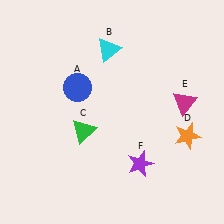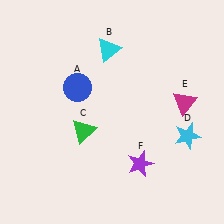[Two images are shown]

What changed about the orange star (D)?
In Image 1, D is orange. In Image 2, it changed to cyan.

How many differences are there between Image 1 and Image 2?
There is 1 difference between the two images.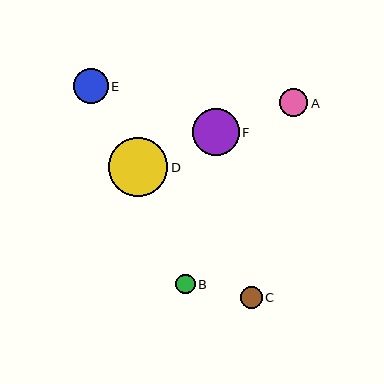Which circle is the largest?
Circle D is the largest with a size of approximately 60 pixels.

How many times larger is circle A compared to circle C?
Circle A is approximately 1.3 times the size of circle C.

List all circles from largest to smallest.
From largest to smallest: D, F, E, A, C, B.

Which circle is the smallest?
Circle B is the smallest with a size of approximately 19 pixels.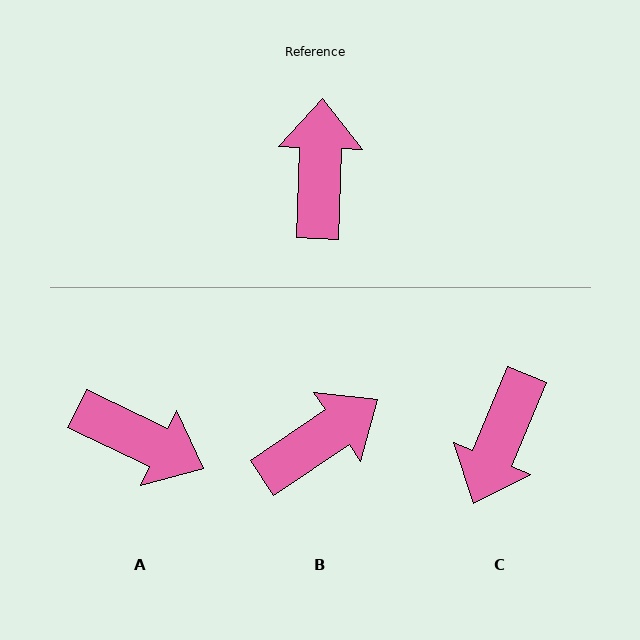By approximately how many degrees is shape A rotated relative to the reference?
Approximately 114 degrees clockwise.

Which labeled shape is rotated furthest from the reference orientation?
C, about 159 degrees away.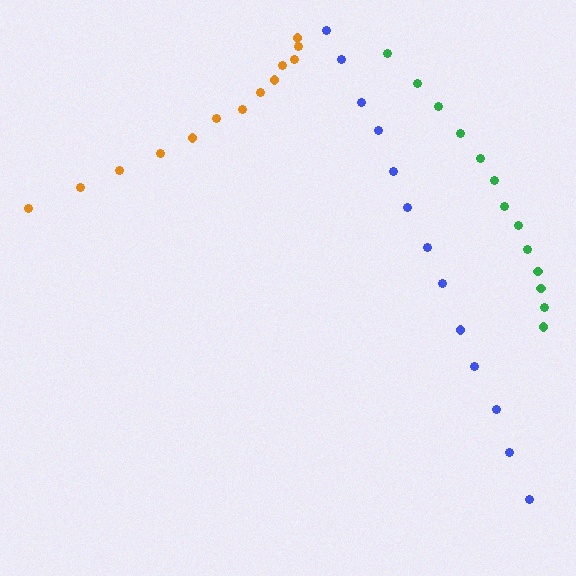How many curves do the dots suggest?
There are 3 distinct paths.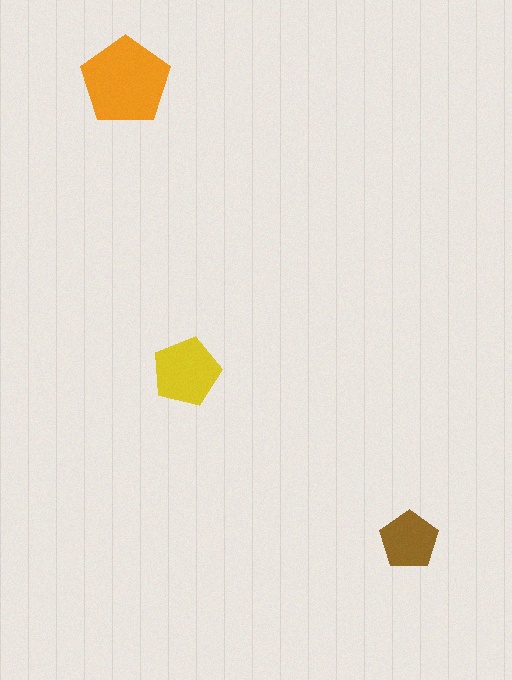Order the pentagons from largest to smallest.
the orange one, the yellow one, the brown one.